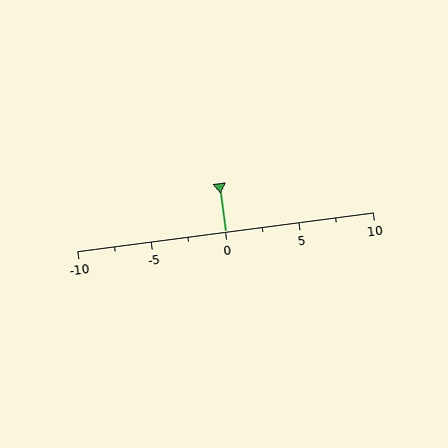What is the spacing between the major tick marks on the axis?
The major ticks are spaced 5 apart.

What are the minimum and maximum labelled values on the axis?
The axis runs from -10 to 10.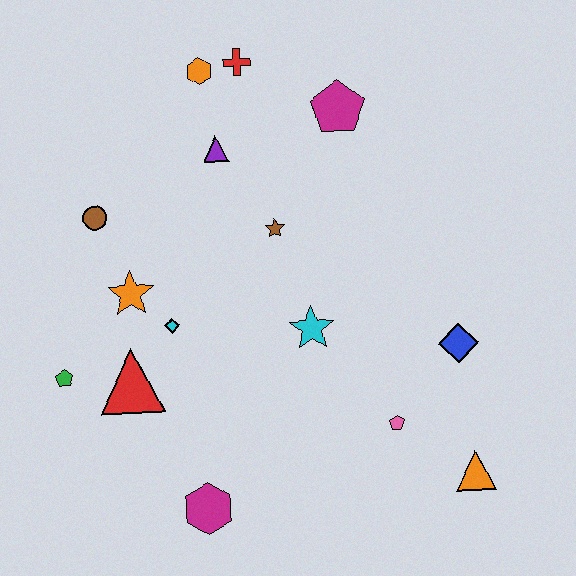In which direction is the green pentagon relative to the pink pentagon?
The green pentagon is to the left of the pink pentagon.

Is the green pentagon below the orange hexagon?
Yes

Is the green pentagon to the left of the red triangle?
Yes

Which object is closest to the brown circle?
The orange star is closest to the brown circle.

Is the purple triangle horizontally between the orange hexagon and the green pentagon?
No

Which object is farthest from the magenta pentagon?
The magenta hexagon is farthest from the magenta pentagon.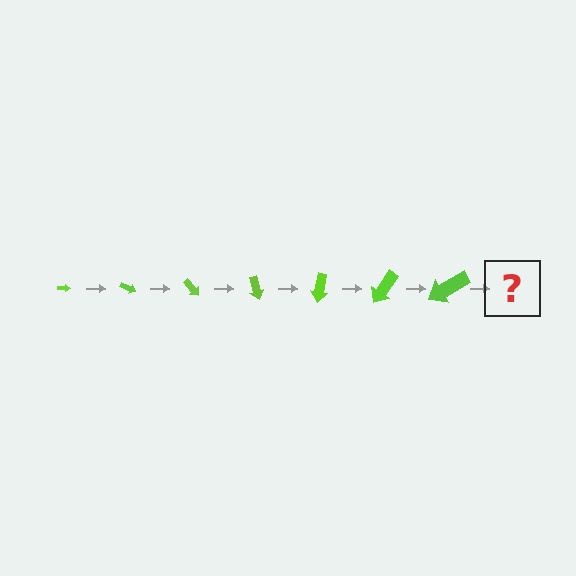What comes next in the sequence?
The next element should be an arrow, larger than the previous one and rotated 175 degrees from the start.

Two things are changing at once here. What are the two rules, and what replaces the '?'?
The two rules are that the arrow grows larger each step and it rotates 25 degrees each step. The '?' should be an arrow, larger than the previous one and rotated 175 degrees from the start.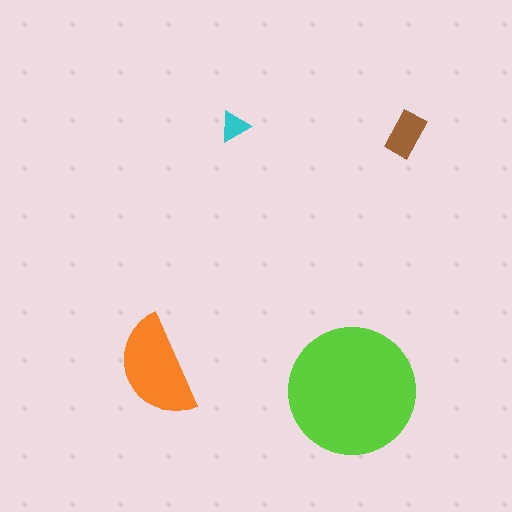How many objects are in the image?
There are 4 objects in the image.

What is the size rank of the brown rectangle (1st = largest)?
3rd.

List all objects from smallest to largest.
The cyan triangle, the brown rectangle, the orange semicircle, the lime circle.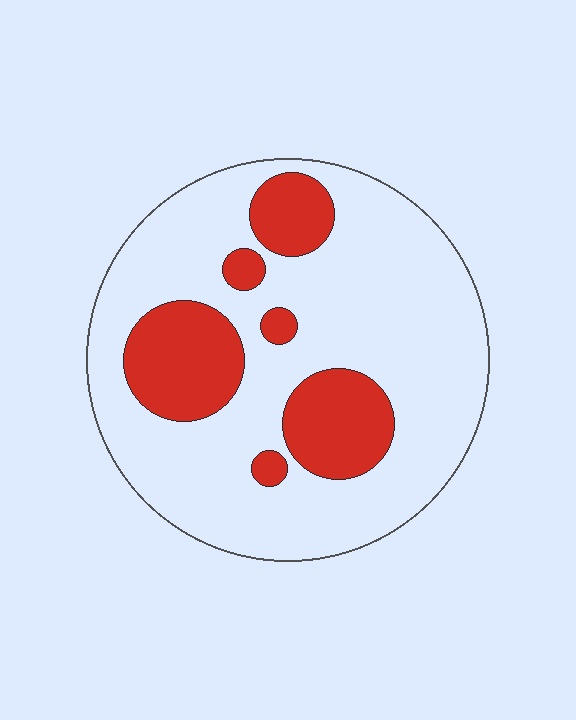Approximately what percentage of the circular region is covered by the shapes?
Approximately 25%.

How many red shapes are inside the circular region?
6.